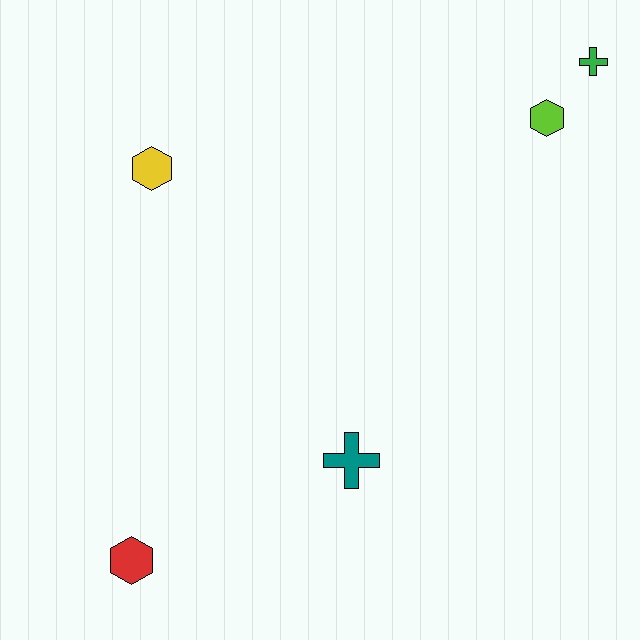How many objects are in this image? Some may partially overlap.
There are 5 objects.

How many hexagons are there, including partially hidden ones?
There are 3 hexagons.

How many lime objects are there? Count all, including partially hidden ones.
There is 1 lime object.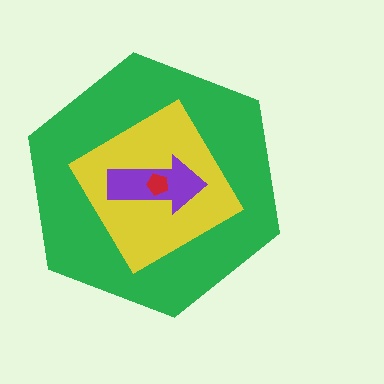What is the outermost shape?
The green hexagon.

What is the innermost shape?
The red pentagon.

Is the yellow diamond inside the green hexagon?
Yes.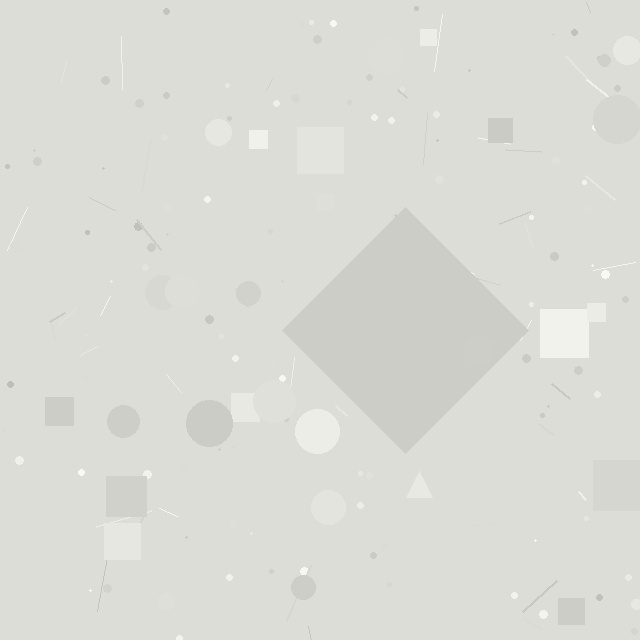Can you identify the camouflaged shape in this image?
The camouflaged shape is a diamond.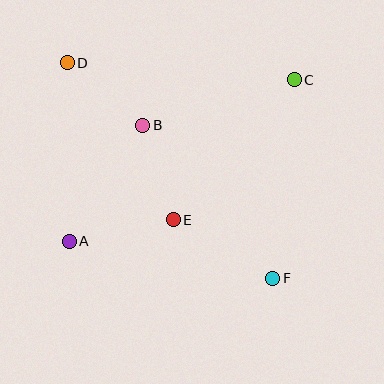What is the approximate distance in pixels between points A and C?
The distance between A and C is approximately 277 pixels.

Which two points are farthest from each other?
Points D and F are farthest from each other.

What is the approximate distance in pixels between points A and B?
The distance between A and B is approximately 137 pixels.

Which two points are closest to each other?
Points B and D are closest to each other.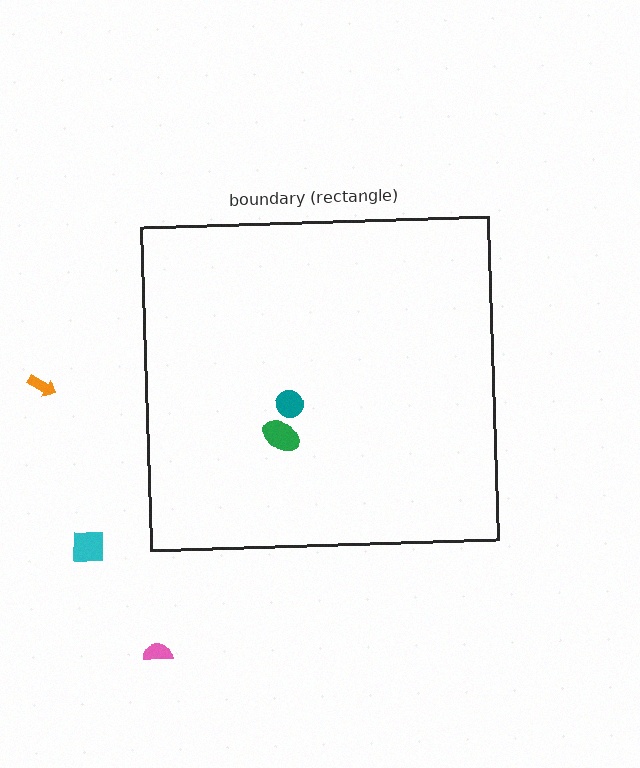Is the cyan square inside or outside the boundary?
Outside.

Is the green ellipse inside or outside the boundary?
Inside.